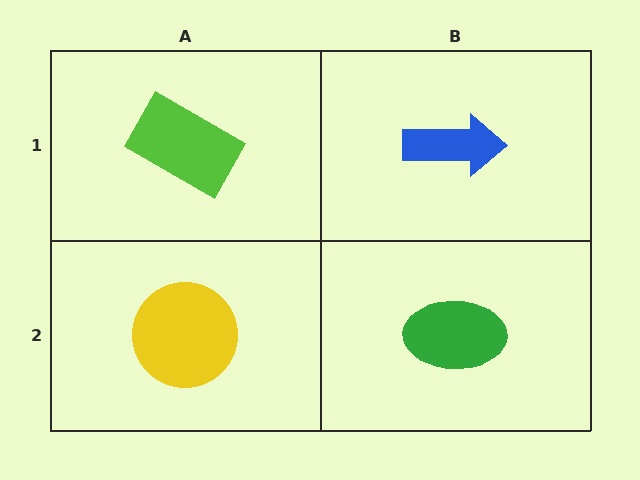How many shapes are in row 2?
2 shapes.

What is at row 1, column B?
A blue arrow.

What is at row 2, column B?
A green ellipse.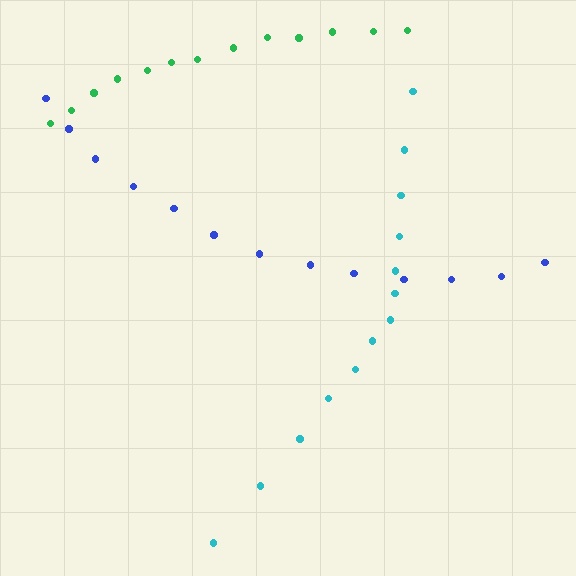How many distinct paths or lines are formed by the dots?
There are 3 distinct paths.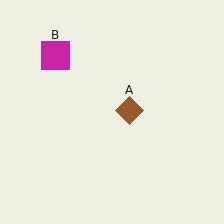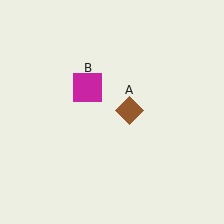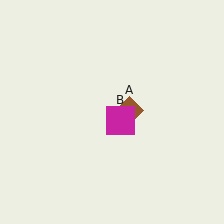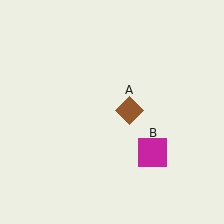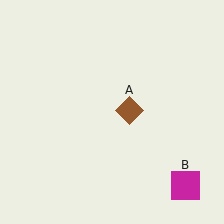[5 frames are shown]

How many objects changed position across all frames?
1 object changed position: magenta square (object B).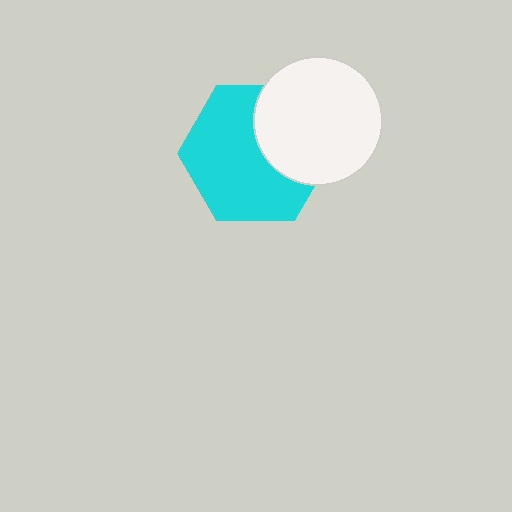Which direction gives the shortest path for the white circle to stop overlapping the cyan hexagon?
Moving right gives the shortest separation.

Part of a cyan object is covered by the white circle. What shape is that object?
It is a hexagon.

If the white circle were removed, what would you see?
You would see the complete cyan hexagon.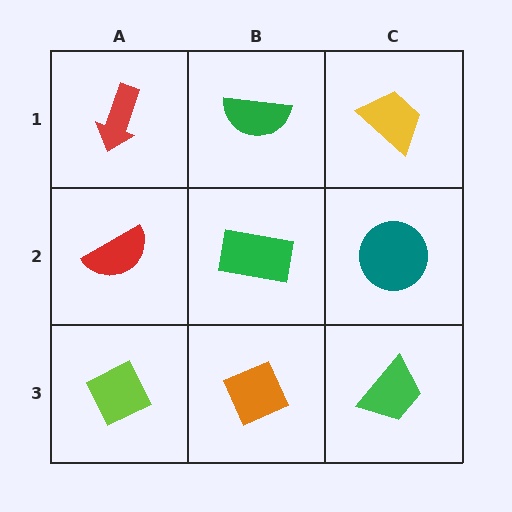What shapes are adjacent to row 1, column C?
A teal circle (row 2, column C), a green semicircle (row 1, column B).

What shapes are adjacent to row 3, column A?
A red semicircle (row 2, column A), an orange diamond (row 3, column B).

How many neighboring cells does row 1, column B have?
3.